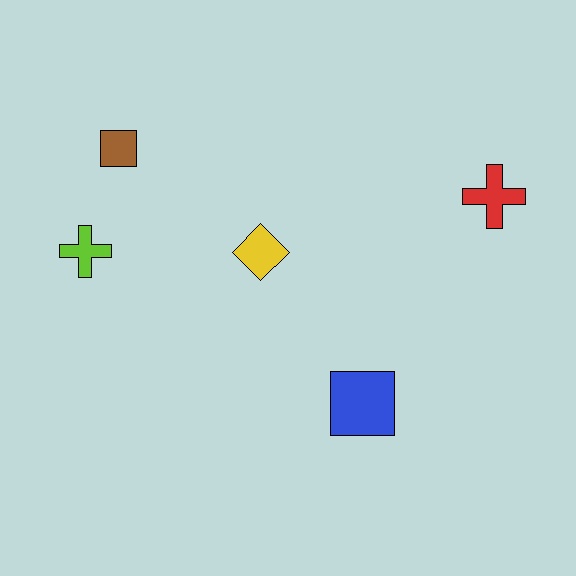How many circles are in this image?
There are no circles.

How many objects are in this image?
There are 5 objects.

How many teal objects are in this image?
There are no teal objects.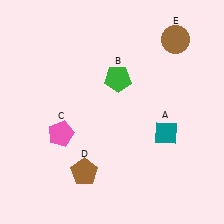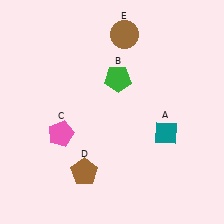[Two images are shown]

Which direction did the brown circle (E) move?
The brown circle (E) moved left.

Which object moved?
The brown circle (E) moved left.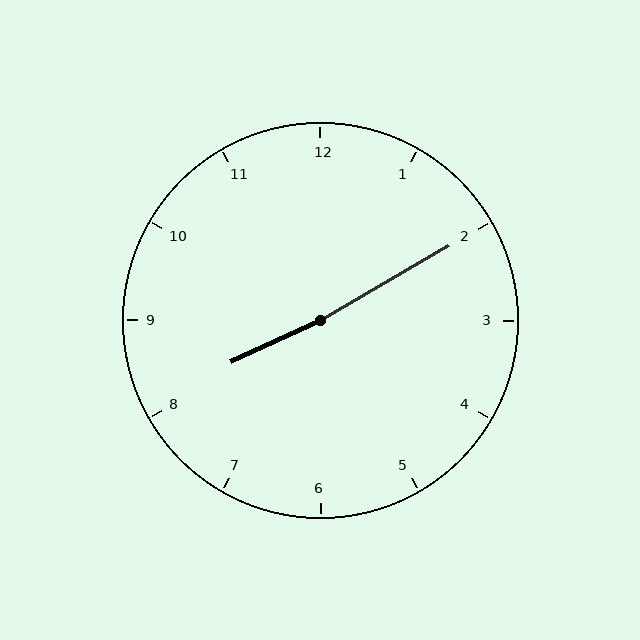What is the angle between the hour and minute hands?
Approximately 175 degrees.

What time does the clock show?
8:10.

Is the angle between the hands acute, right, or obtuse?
It is obtuse.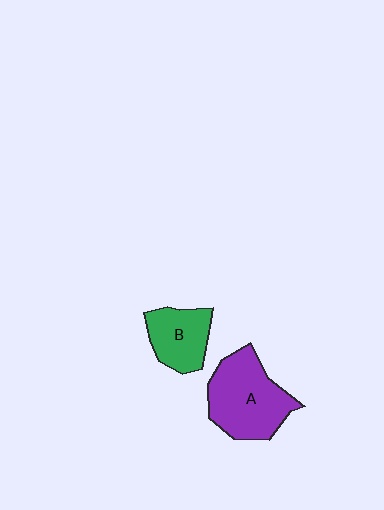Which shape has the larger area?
Shape A (purple).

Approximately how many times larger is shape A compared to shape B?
Approximately 1.6 times.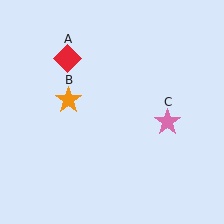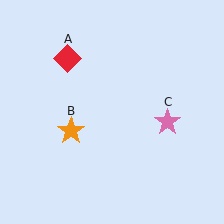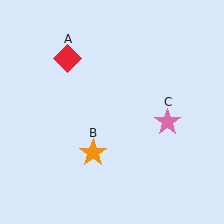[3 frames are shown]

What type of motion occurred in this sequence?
The orange star (object B) rotated counterclockwise around the center of the scene.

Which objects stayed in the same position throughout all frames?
Red diamond (object A) and pink star (object C) remained stationary.